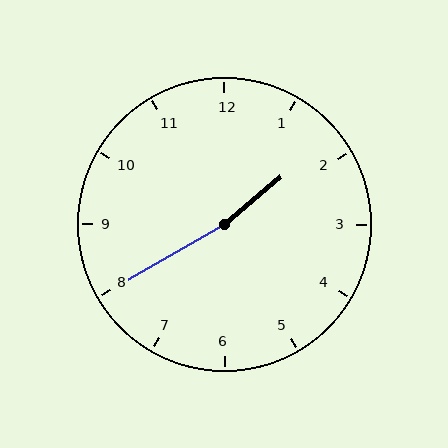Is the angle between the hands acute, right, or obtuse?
It is obtuse.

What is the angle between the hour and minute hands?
Approximately 170 degrees.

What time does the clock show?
1:40.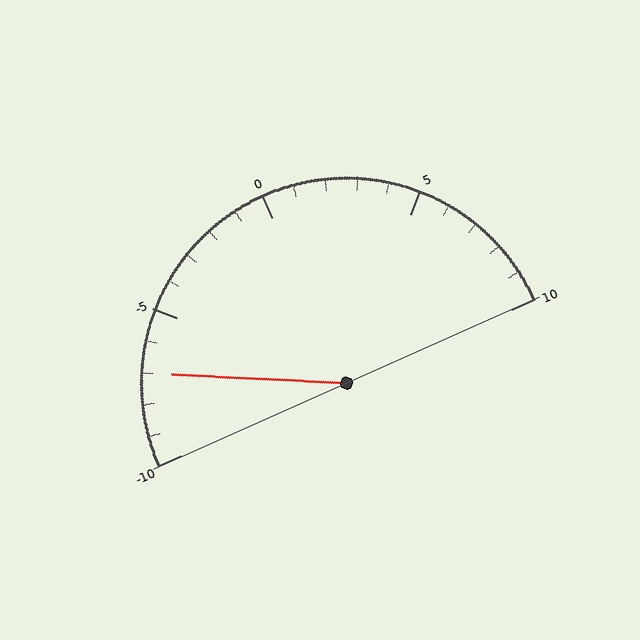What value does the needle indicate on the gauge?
The needle indicates approximately -7.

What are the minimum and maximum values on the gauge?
The gauge ranges from -10 to 10.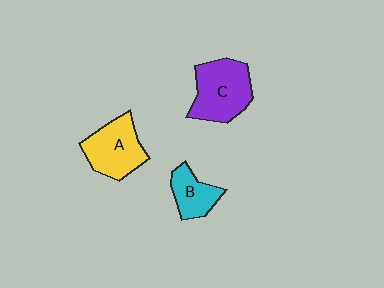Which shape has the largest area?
Shape C (purple).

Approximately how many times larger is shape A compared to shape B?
Approximately 1.5 times.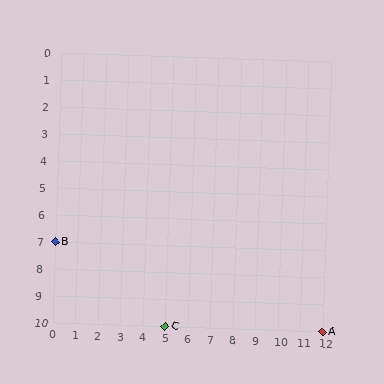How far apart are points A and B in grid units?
Points A and B are 12 columns and 3 rows apart (about 12.4 grid units diagonally).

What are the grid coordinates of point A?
Point A is at grid coordinates (12, 10).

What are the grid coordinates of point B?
Point B is at grid coordinates (0, 7).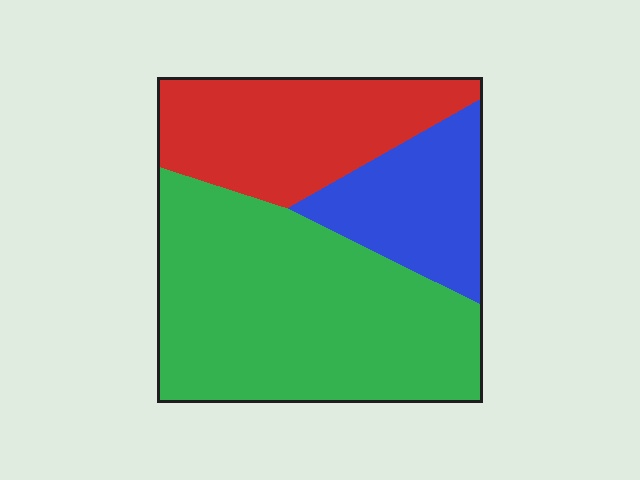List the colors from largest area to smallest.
From largest to smallest: green, red, blue.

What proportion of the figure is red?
Red takes up between a sixth and a third of the figure.